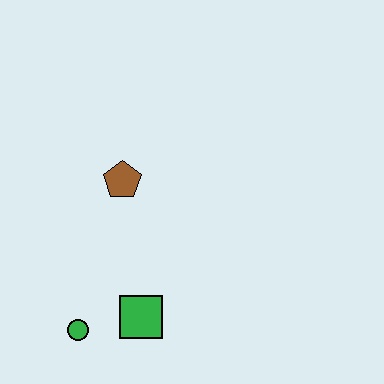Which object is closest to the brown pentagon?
The green square is closest to the brown pentagon.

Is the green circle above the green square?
No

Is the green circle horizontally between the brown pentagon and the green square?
No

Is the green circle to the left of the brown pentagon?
Yes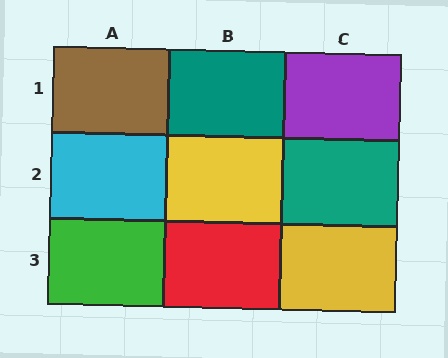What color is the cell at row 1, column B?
Teal.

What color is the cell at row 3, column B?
Red.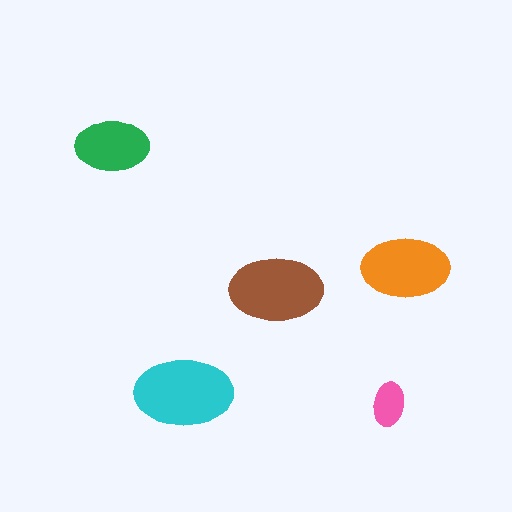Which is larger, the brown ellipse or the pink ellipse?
The brown one.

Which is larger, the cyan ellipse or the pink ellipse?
The cyan one.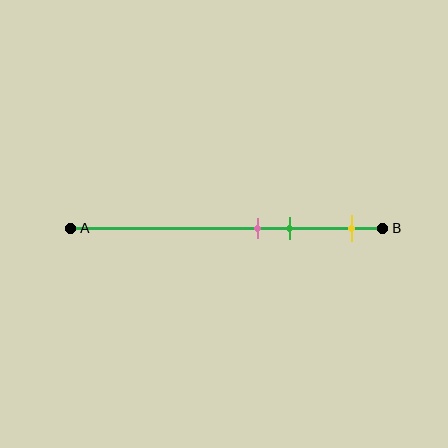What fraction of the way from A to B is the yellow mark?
The yellow mark is approximately 90% (0.9) of the way from A to B.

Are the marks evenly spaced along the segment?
No, the marks are not evenly spaced.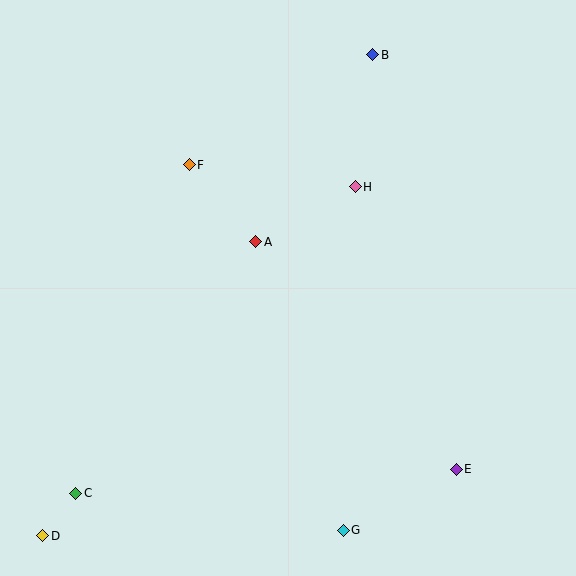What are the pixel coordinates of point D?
Point D is at (43, 536).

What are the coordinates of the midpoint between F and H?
The midpoint between F and H is at (272, 176).